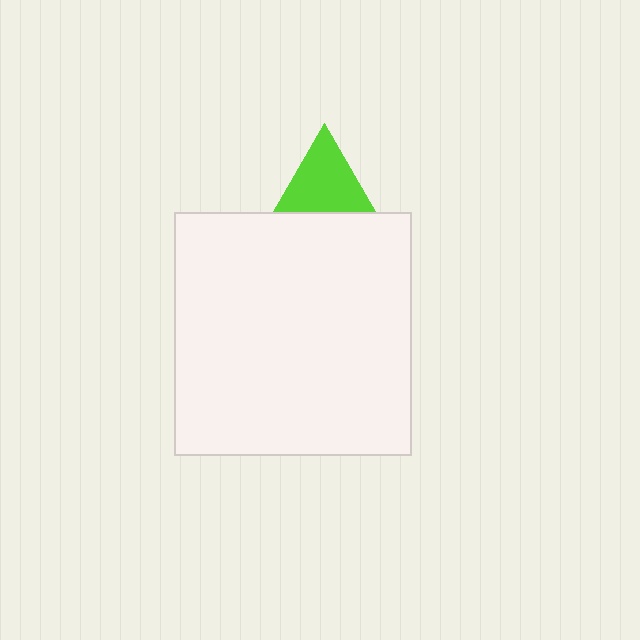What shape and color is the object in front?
The object in front is a white rectangle.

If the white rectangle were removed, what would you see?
You would see the complete lime triangle.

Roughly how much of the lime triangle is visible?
About half of it is visible (roughly 58%).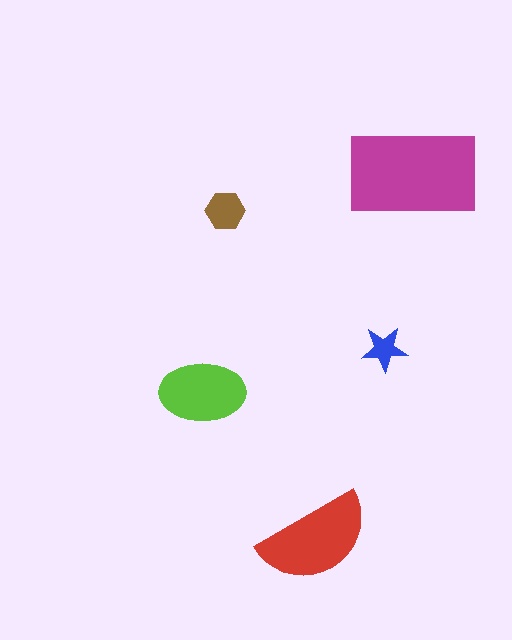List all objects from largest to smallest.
The magenta rectangle, the red semicircle, the lime ellipse, the brown hexagon, the blue star.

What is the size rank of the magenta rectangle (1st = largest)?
1st.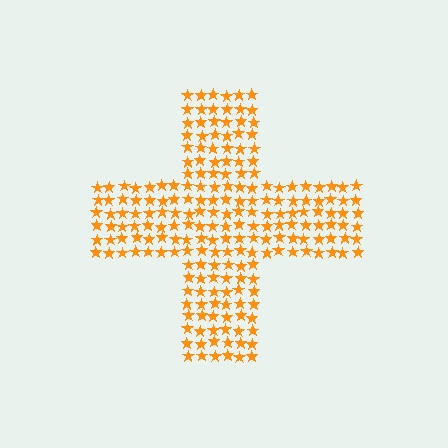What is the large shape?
The large shape is a cross.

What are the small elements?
The small elements are stars.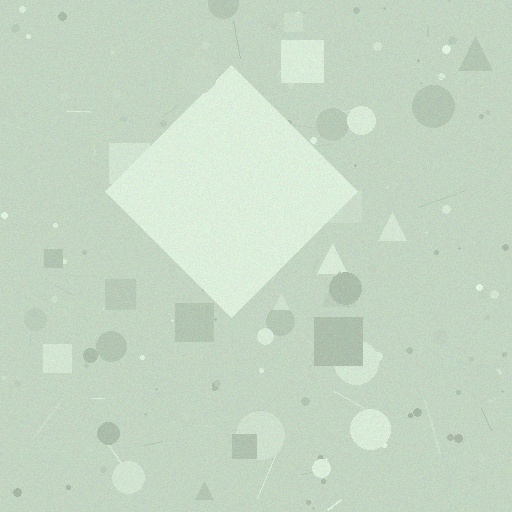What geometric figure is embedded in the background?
A diamond is embedded in the background.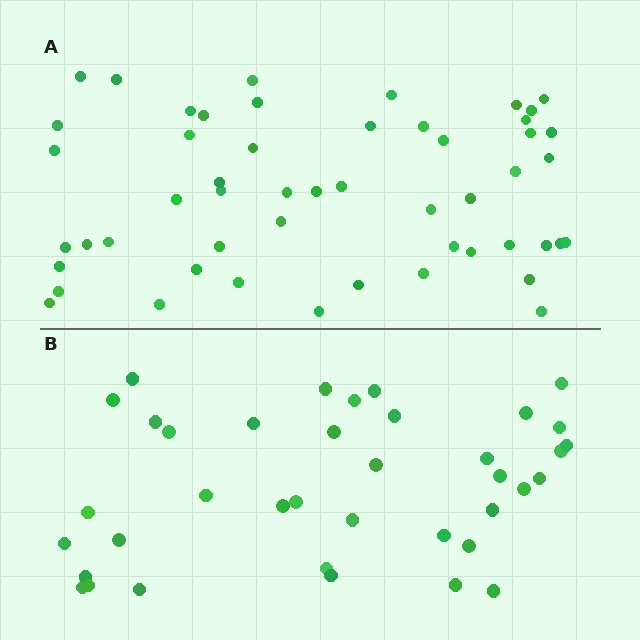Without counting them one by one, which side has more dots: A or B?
Region A (the top region) has more dots.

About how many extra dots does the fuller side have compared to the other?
Region A has approximately 15 more dots than region B.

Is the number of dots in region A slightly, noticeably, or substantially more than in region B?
Region A has noticeably more, but not dramatically so. The ratio is roughly 1.4 to 1.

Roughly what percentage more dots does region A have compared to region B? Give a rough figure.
About 35% more.